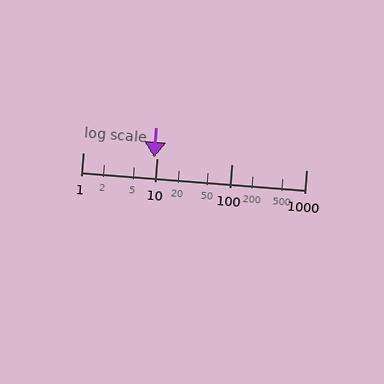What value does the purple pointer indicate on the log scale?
The pointer indicates approximately 9.1.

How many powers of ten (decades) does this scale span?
The scale spans 3 decades, from 1 to 1000.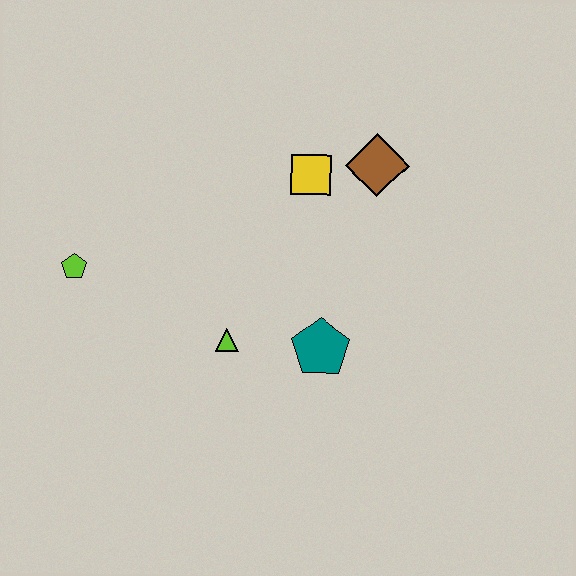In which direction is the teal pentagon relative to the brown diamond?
The teal pentagon is below the brown diamond.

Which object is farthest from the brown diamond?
The lime pentagon is farthest from the brown diamond.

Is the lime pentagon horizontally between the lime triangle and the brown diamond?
No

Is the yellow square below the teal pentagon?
No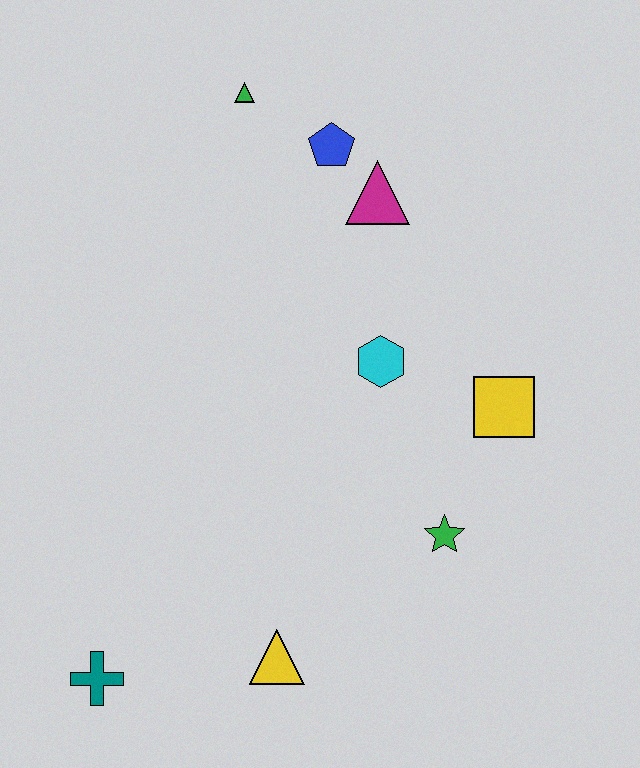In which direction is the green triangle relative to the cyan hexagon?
The green triangle is above the cyan hexagon.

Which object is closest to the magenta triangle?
The blue pentagon is closest to the magenta triangle.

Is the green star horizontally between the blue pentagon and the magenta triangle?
No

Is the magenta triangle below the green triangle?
Yes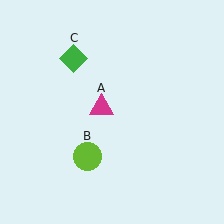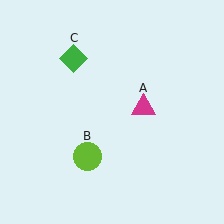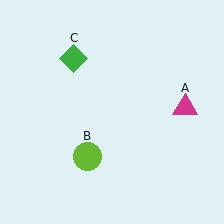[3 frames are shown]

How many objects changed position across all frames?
1 object changed position: magenta triangle (object A).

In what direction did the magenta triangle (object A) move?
The magenta triangle (object A) moved right.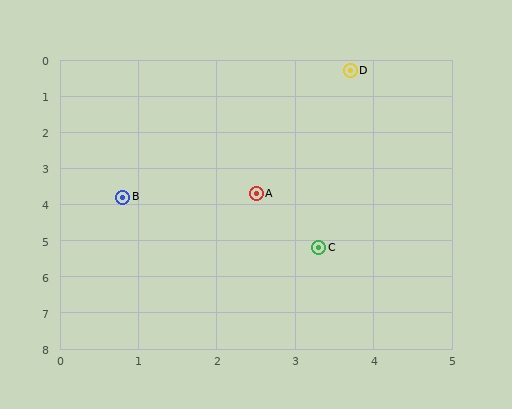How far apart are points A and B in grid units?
Points A and B are about 1.7 grid units apart.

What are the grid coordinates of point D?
Point D is at approximately (3.7, 0.3).